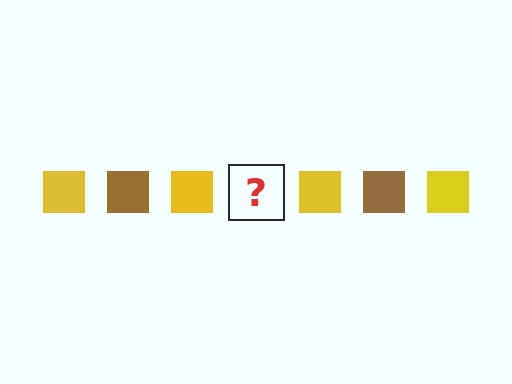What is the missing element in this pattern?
The missing element is a brown square.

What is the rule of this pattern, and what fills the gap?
The rule is that the pattern cycles through yellow, brown squares. The gap should be filled with a brown square.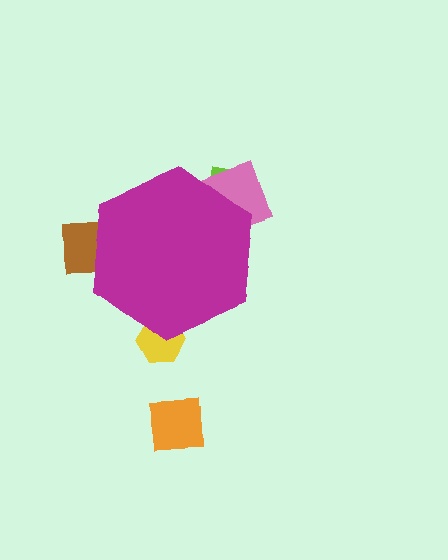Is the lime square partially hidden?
Yes, the lime square is partially hidden behind the magenta hexagon.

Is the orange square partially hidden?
No, the orange square is fully visible.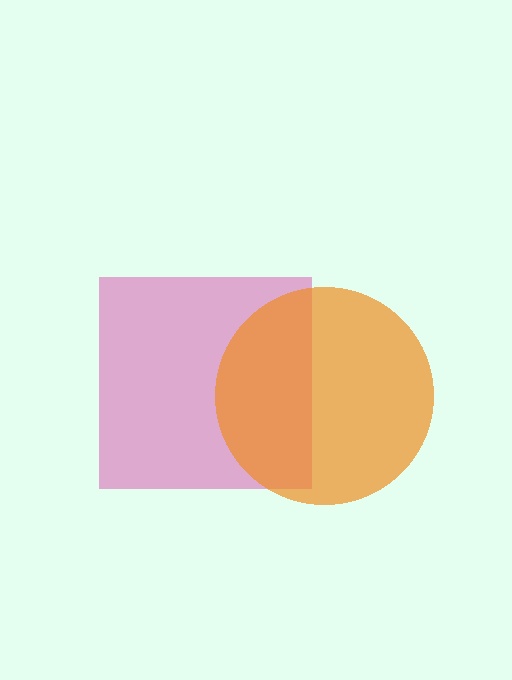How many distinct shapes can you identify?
There are 2 distinct shapes: a magenta square, an orange circle.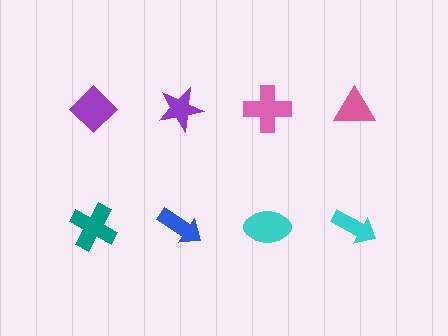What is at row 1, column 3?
A pink cross.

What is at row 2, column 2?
A blue arrow.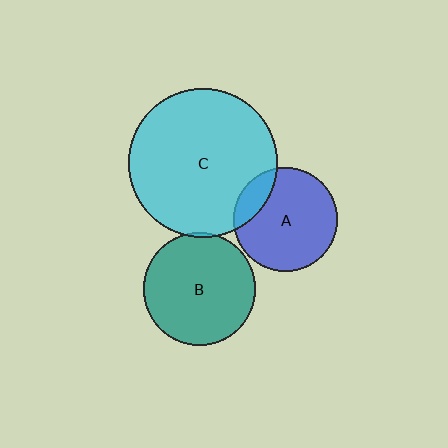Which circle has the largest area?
Circle C (cyan).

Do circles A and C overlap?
Yes.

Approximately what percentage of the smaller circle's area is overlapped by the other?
Approximately 15%.